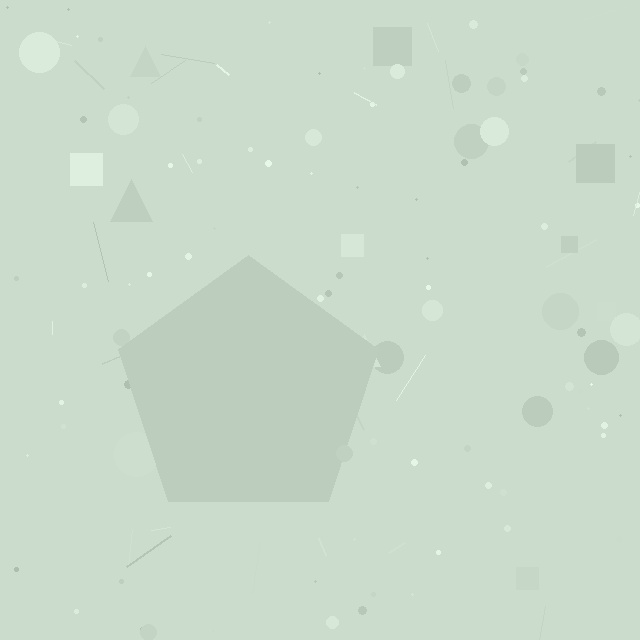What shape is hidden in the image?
A pentagon is hidden in the image.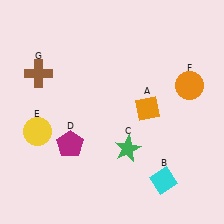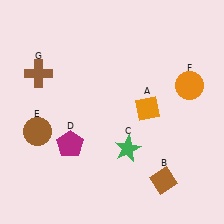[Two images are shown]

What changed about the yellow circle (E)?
In Image 1, E is yellow. In Image 2, it changed to brown.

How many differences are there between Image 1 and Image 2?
There are 2 differences between the two images.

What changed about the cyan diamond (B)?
In Image 1, B is cyan. In Image 2, it changed to brown.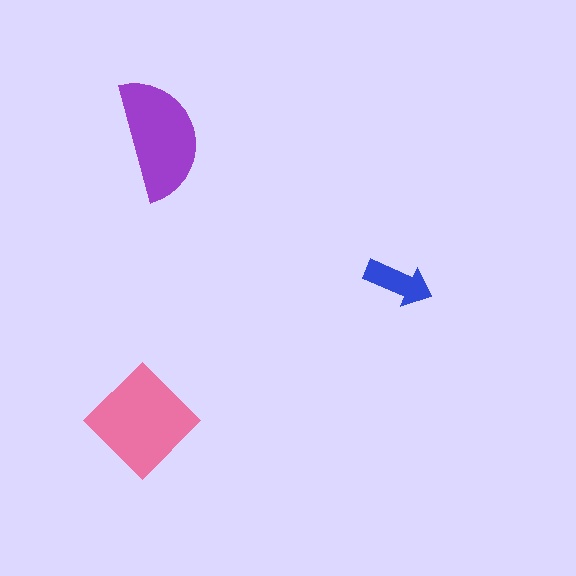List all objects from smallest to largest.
The blue arrow, the purple semicircle, the pink diamond.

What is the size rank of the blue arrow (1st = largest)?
3rd.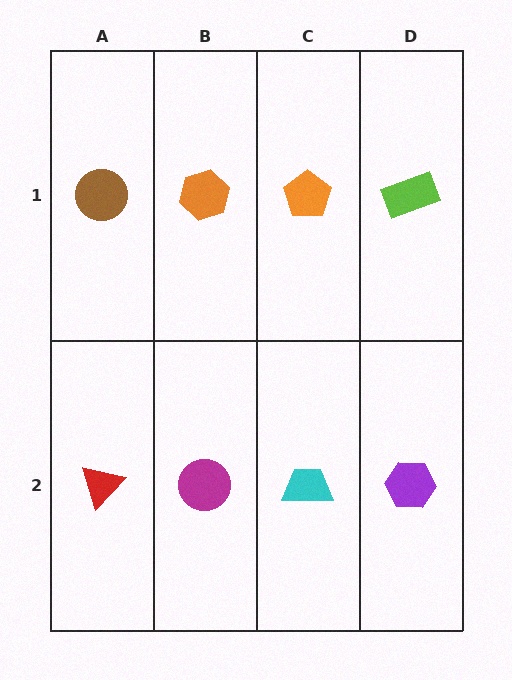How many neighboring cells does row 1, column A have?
2.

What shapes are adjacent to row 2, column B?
An orange hexagon (row 1, column B), a red triangle (row 2, column A), a cyan trapezoid (row 2, column C).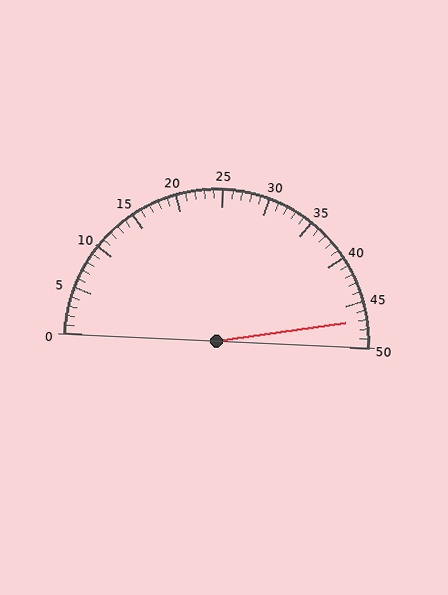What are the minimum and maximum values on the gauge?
The gauge ranges from 0 to 50.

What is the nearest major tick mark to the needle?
The nearest major tick mark is 45.